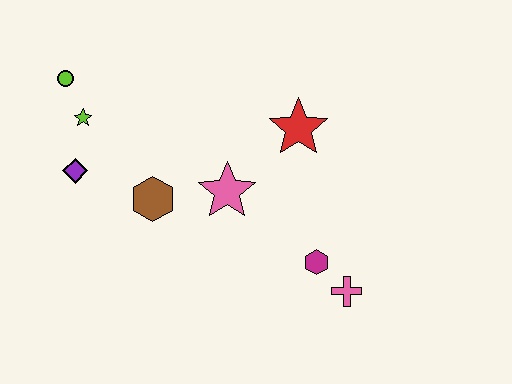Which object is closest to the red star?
The pink star is closest to the red star.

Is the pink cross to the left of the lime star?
No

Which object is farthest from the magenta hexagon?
The lime circle is farthest from the magenta hexagon.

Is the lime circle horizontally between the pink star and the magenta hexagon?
No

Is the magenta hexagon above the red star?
No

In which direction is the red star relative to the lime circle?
The red star is to the right of the lime circle.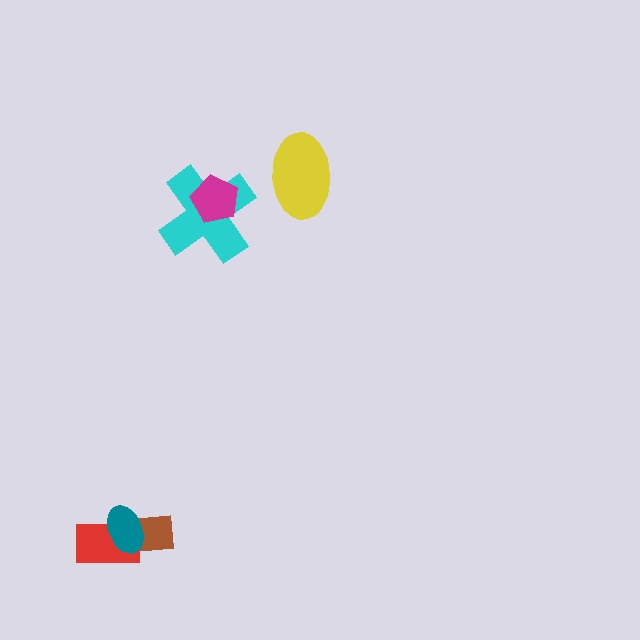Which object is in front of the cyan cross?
The magenta pentagon is in front of the cyan cross.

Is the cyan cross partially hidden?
Yes, it is partially covered by another shape.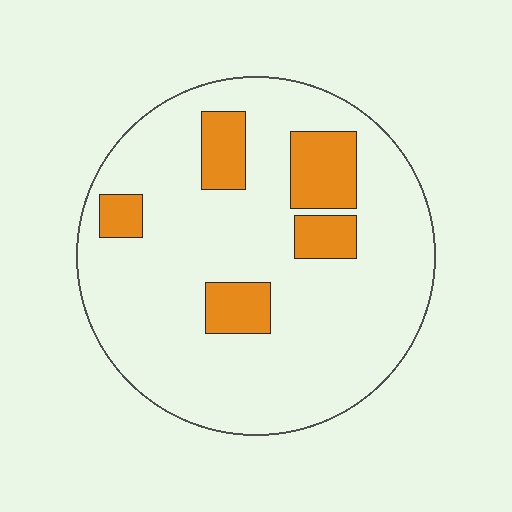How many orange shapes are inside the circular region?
5.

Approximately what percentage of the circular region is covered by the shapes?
Approximately 15%.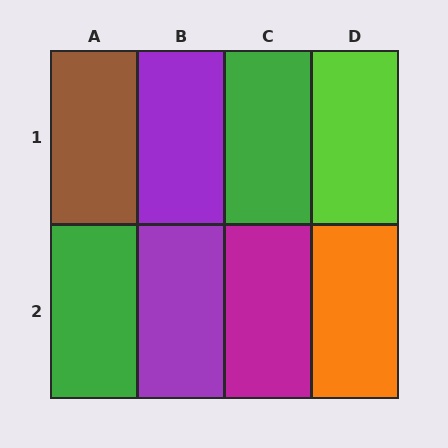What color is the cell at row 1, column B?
Purple.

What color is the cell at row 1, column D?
Lime.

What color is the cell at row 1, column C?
Green.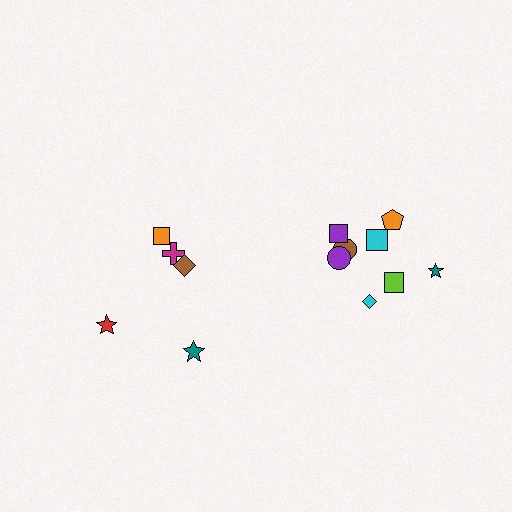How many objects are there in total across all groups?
There are 13 objects.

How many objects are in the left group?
There are 5 objects.